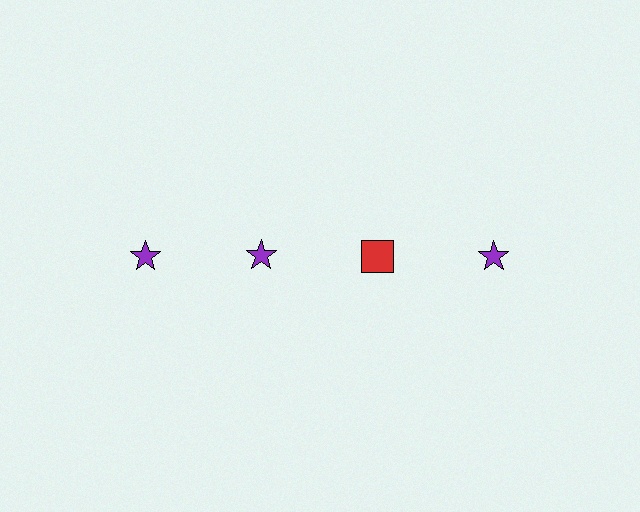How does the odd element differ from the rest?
It differs in both color (red instead of purple) and shape (square instead of star).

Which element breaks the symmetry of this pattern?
The red square in the top row, center column breaks the symmetry. All other shapes are purple stars.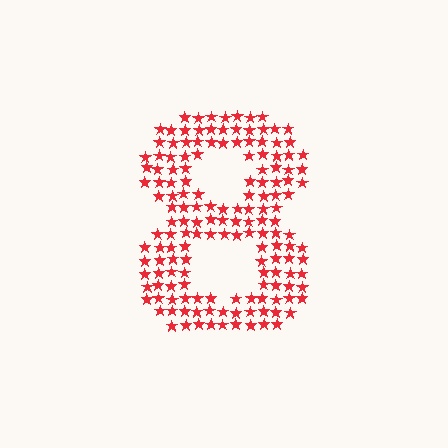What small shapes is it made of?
It is made of small stars.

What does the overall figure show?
The overall figure shows the digit 8.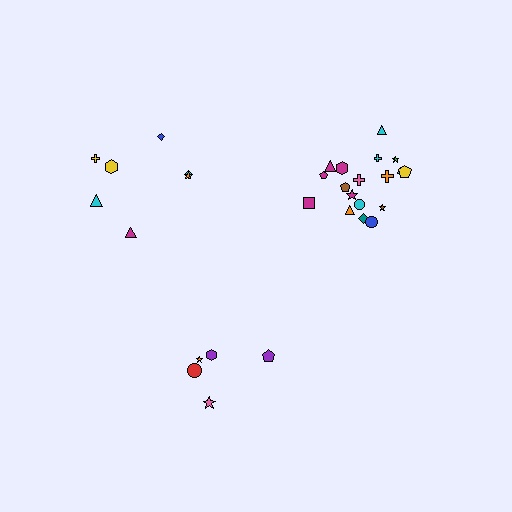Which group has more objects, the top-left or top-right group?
The top-right group.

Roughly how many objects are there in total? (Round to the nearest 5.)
Roughly 30 objects in total.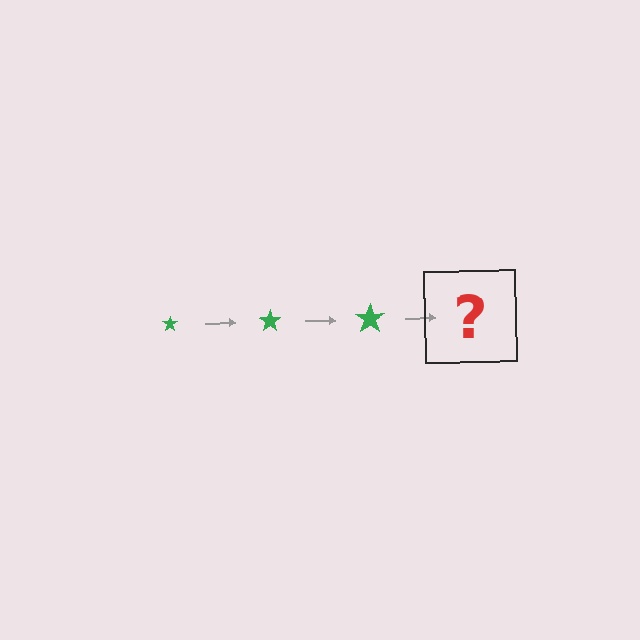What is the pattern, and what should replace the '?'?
The pattern is that the star gets progressively larger each step. The '?' should be a green star, larger than the previous one.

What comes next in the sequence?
The next element should be a green star, larger than the previous one.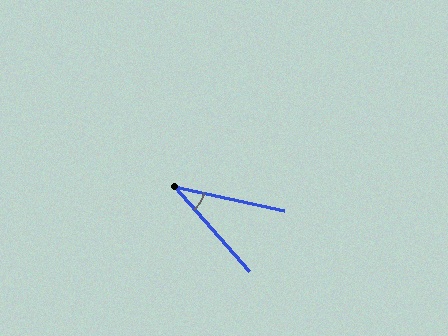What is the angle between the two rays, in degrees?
Approximately 36 degrees.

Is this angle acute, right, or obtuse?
It is acute.